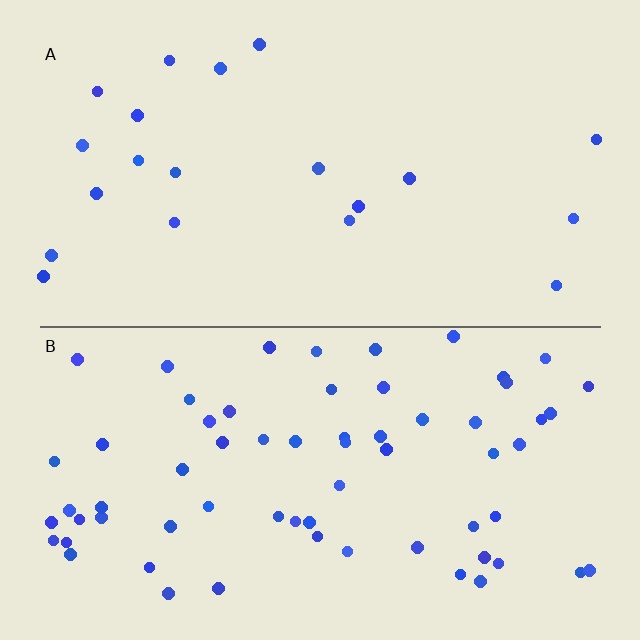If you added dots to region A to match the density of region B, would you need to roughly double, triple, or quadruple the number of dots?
Approximately triple.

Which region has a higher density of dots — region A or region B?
B (the bottom).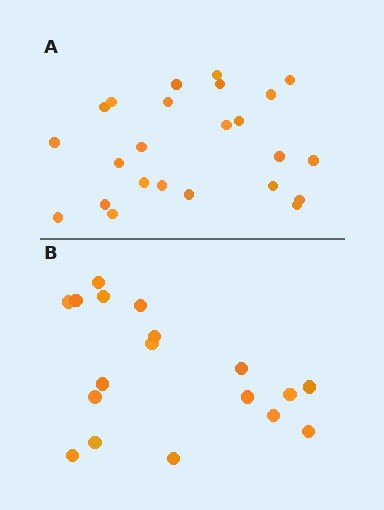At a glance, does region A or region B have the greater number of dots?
Region A (the top region) has more dots.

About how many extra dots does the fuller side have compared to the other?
Region A has about 6 more dots than region B.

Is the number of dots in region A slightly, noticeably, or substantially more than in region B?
Region A has noticeably more, but not dramatically so. The ratio is roughly 1.3 to 1.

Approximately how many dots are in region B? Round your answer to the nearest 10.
About 20 dots. (The exact count is 18, which rounds to 20.)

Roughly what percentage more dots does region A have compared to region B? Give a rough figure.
About 35% more.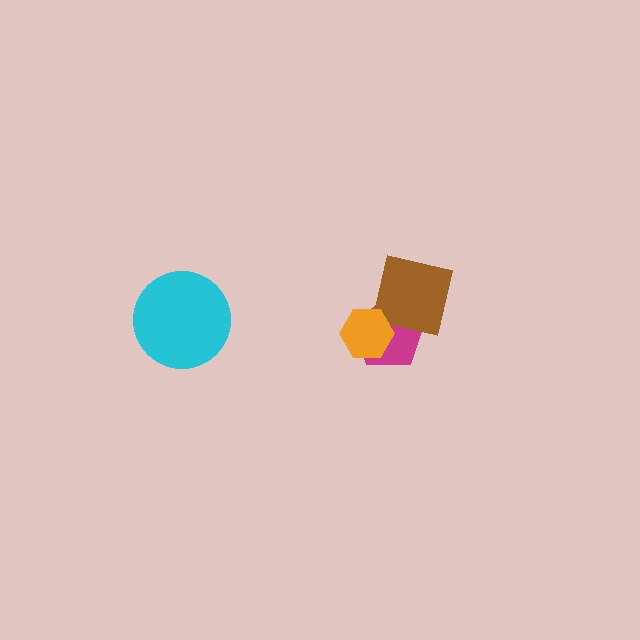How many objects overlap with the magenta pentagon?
2 objects overlap with the magenta pentagon.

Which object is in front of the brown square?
The orange hexagon is in front of the brown square.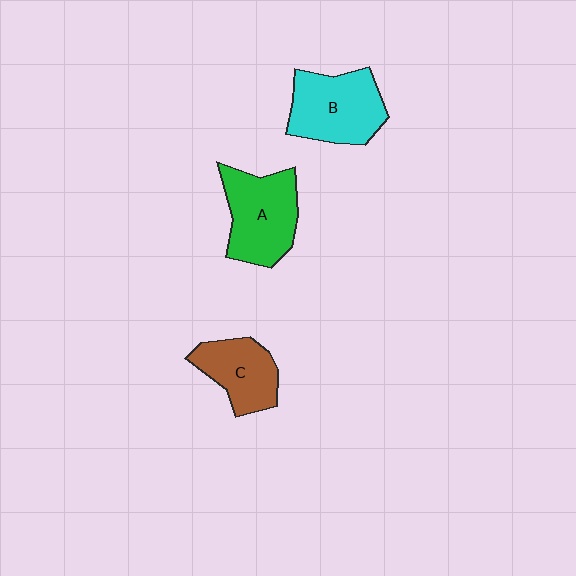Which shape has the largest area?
Shape A (green).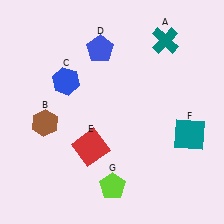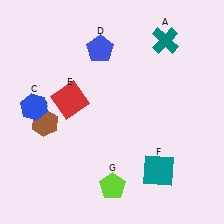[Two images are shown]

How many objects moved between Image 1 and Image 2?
3 objects moved between the two images.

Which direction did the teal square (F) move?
The teal square (F) moved down.